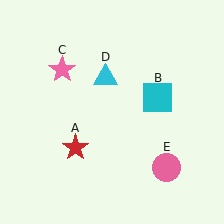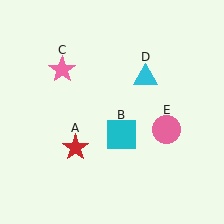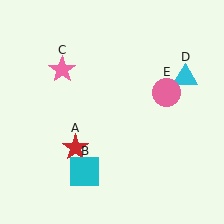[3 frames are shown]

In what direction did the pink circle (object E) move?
The pink circle (object E) moved up.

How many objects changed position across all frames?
3 objects changed position: cyan square (object B), cyan triangle (object D), pink circle (object E).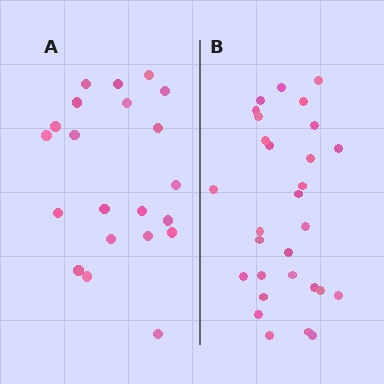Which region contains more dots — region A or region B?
Region B (the right region) has more dots.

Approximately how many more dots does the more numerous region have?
Region B has roughly 8 or so more dots than region A.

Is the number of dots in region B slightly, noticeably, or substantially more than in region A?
Region B has noticeably more, but not dramatically so. The ratio is roughly 1.4 to 1.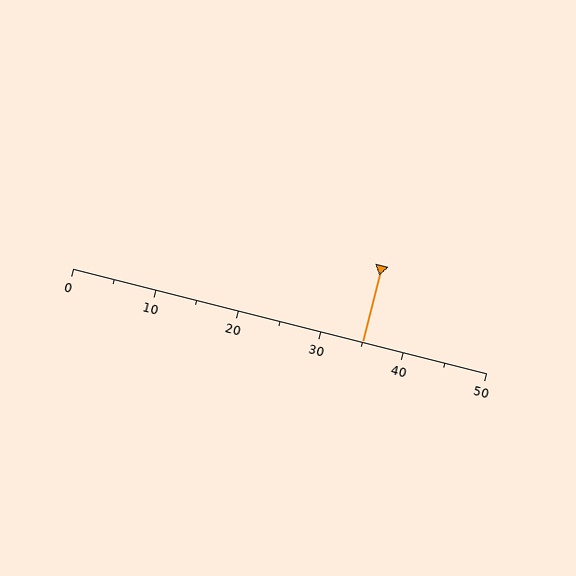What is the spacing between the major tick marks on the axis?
The major ticks are spaced 10 apart.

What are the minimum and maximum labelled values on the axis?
The axis runs from 0 to 50.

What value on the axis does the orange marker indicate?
The marker indicates approximately 35.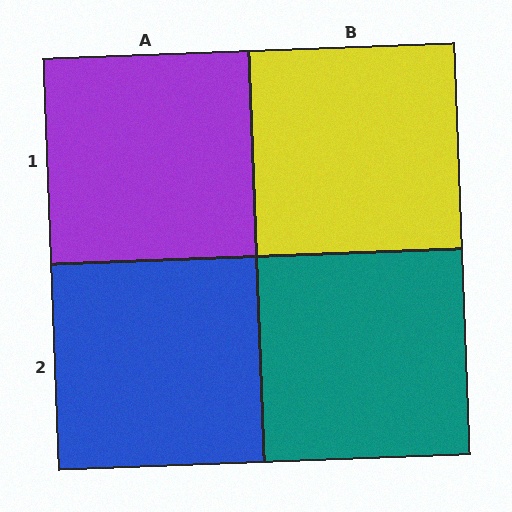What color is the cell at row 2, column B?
Teal.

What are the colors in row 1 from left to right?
Purple, yellow.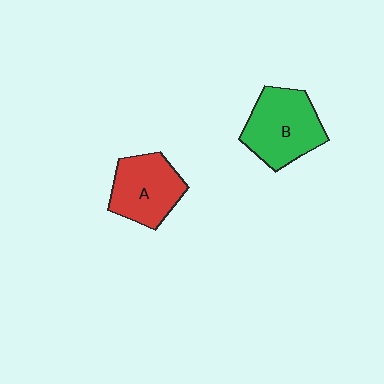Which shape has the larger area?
Shape B (green).